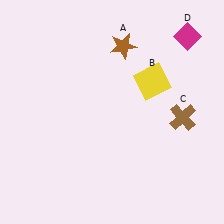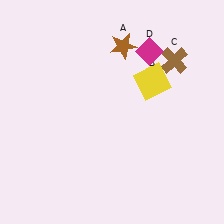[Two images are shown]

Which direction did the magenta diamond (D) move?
The magenta diamond (D) moved left.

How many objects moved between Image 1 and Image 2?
2 objects moved between the two images.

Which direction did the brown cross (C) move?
The brown cross (C) moved up.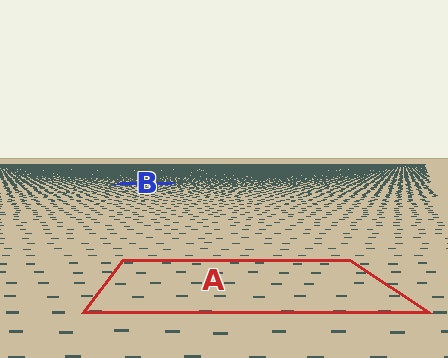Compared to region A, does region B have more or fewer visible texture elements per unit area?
Region B has more texture elements per unit area — they are packed more densely because it is farther away.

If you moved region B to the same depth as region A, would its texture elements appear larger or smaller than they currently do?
They would appear larger. At a closer depth, the same texture elements are projected at a bigger on-screen size.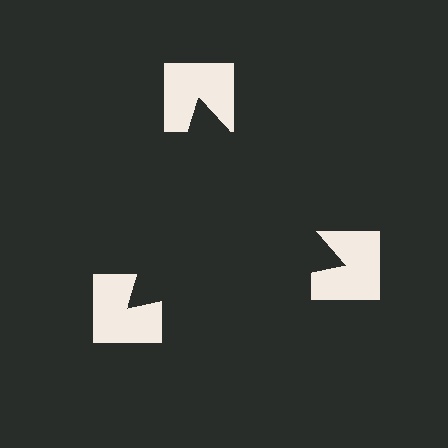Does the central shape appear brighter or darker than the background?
It typically appears slightly darker than the background, even though no actual brightness change is drawn.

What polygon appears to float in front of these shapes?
An illusory triangle — its edges are inferred from the aligned wedge cuts in the notched squares, not physically drawn.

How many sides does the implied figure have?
3 sides.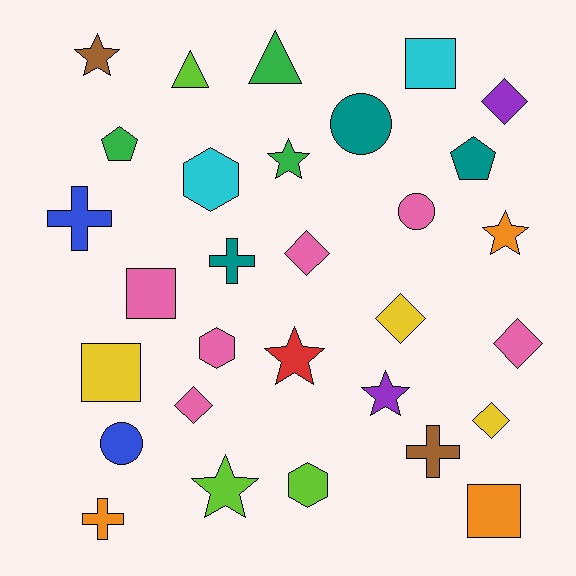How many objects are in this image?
There are 30 objects.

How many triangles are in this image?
There are 2 triangles.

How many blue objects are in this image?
There are 2 blue objects.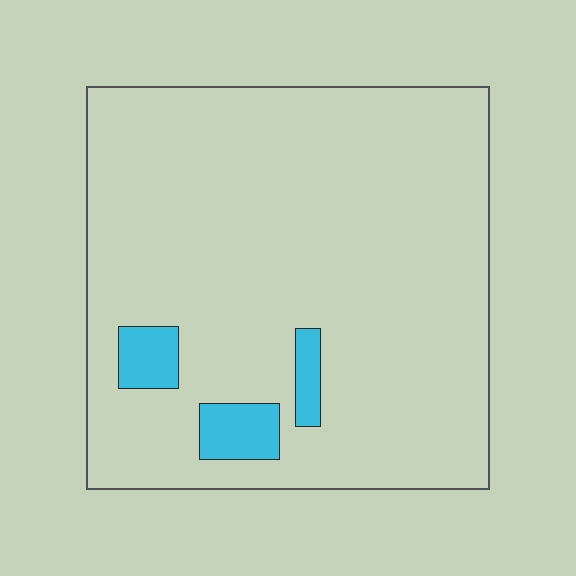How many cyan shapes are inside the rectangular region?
3.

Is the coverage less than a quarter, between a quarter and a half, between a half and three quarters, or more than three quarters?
Less than a quarter.